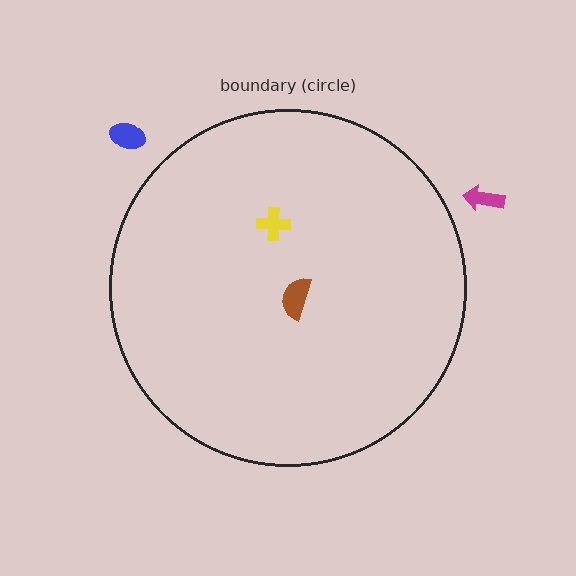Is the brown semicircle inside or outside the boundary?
Inside.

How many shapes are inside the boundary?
2 inside, 2 outside.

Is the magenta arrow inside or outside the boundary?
Outside.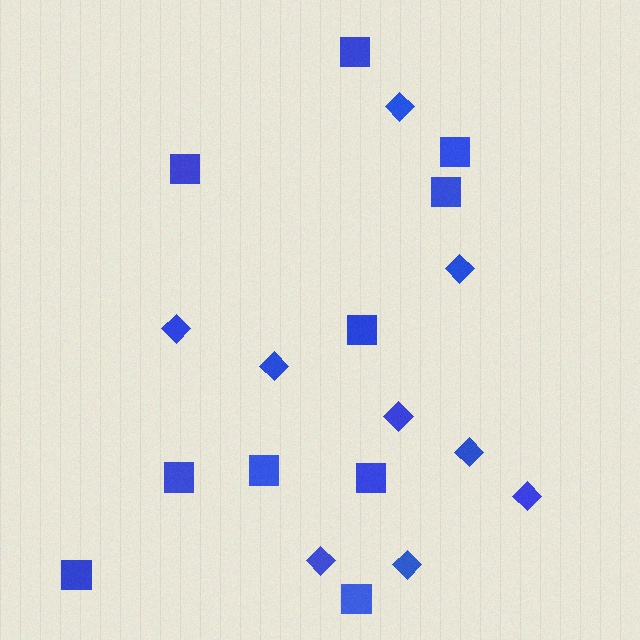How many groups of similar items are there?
There are 2 groups: one group of diamonds (9) and one group of squares (10).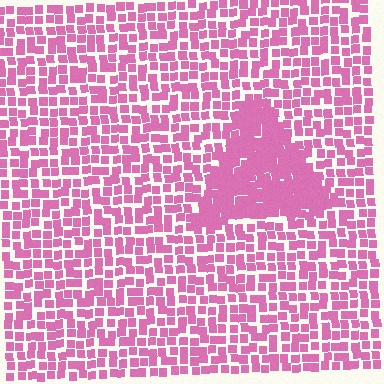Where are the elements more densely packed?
The elements are more densely packed inside the triangle boundary.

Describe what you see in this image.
The image contains small pink elements arranged at two different densities. A triangle-shaped region is visible where the elements are more densely packed than the surrounding area.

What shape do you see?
I see a triangle.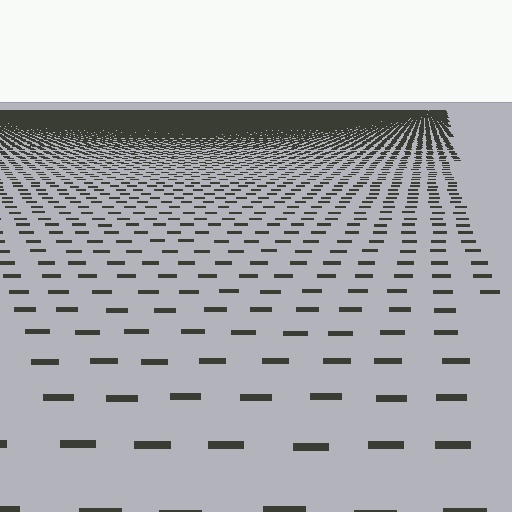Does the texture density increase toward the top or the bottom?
Density increases toward the top.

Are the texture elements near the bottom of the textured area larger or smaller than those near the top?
Larger. Near the bottom, elements are closer to the viewer and appear at a bigger on-screen size.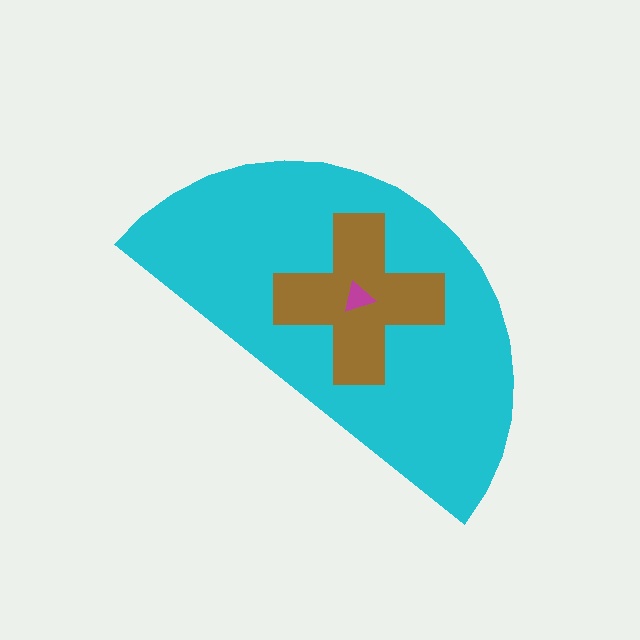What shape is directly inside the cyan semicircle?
The brown cross.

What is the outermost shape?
The cyan semicircle.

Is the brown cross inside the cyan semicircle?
Yes.